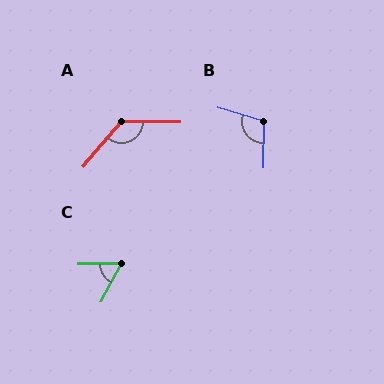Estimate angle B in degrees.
Approximately 106 degrees.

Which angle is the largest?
A, at approximately 129 degrees.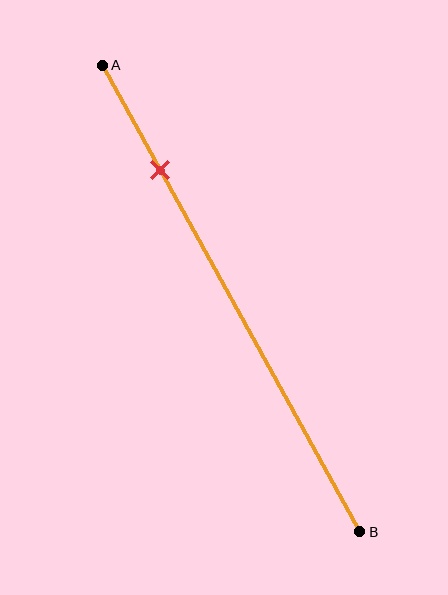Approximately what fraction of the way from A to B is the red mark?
The red mark is approximately 20% of the way from A to B.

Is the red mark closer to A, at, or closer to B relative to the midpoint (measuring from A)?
The red mark is closer to point A than the midpoint of segment AB.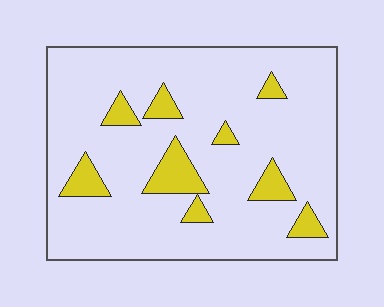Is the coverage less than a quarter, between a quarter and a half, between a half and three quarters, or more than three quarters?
Less than a quarter.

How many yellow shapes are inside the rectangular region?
9.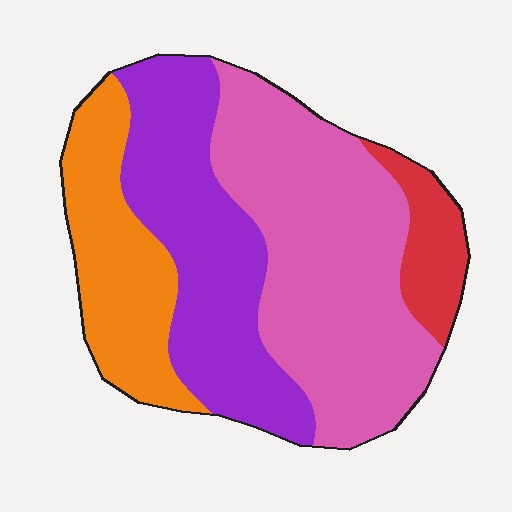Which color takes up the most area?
Pink, at roughly 40%.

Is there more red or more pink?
Pink.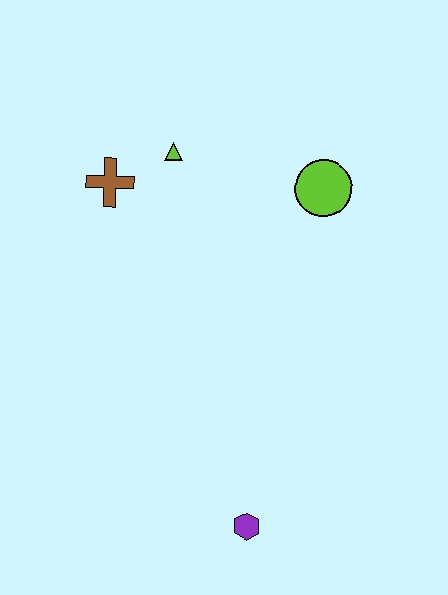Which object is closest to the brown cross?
The lime triangle is closest to the brown cross.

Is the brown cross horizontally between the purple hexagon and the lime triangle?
No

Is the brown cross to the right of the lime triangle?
No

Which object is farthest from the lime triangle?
The purple hexagon is farthest from the lime triangle.